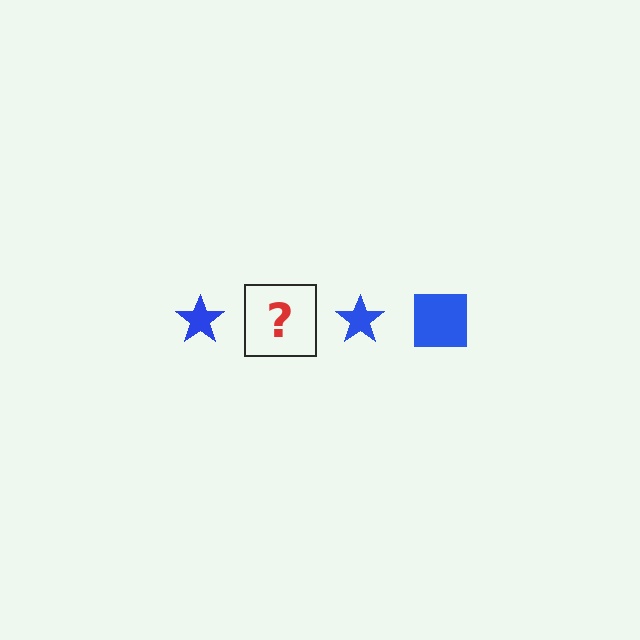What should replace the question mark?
The question mark should be replaced with a blue square.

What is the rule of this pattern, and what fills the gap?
The rule is that the pattern cycles through star, square shapes in blue. The gap should be filled with a blue square.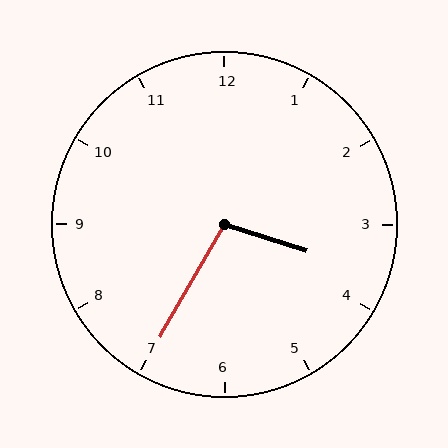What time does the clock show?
3:35.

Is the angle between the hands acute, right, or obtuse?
It is obtuse.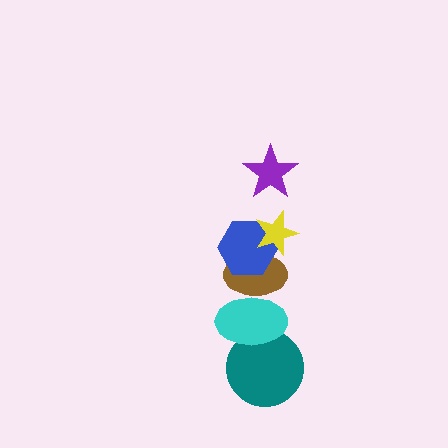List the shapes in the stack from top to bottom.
From top to bottom: the purple star, the yellow star, the blue hexagon, the brown ellipse, the cyan ellipse, the teal circle.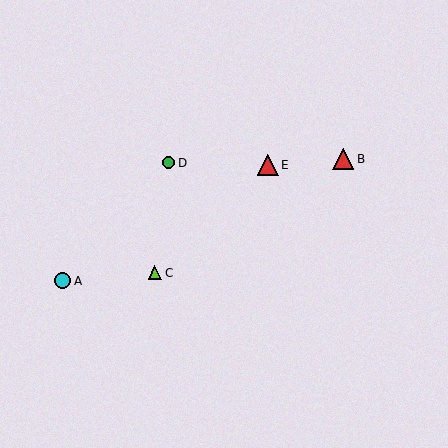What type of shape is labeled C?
Shape C is a lime triangle.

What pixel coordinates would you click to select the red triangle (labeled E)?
Click at (268, 165) to select the red triangle E.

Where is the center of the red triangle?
The center of the red triangle is at (343, 159).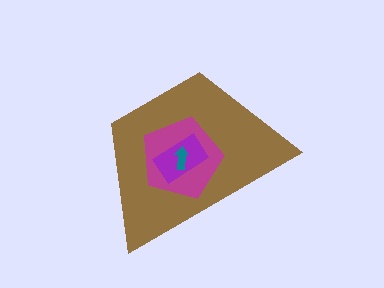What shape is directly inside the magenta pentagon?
The purple rectangle.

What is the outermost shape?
The brown trapezoid.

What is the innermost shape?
The teal arrow.